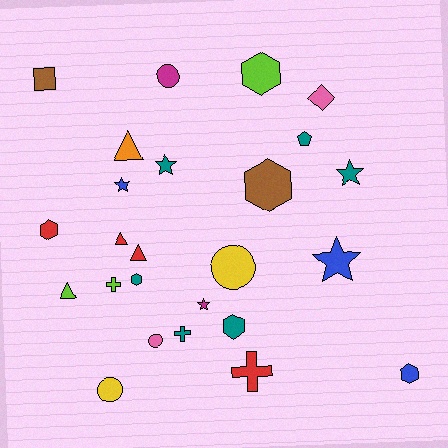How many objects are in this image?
There are 25 objects.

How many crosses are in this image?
There are 3 crosses.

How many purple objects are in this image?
There are no purple objects.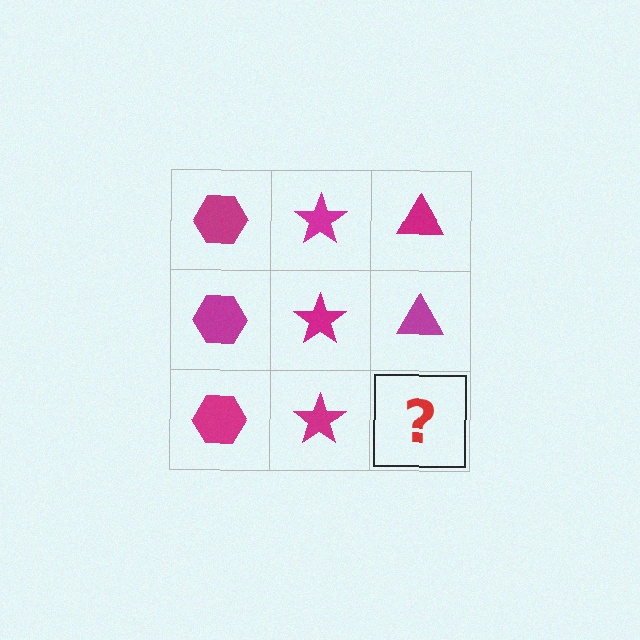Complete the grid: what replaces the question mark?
The question mark should be replaced with a magenta triangle.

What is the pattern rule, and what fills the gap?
The rule is that each column has a consistent shape. The gap should be filled with a magenta triangle.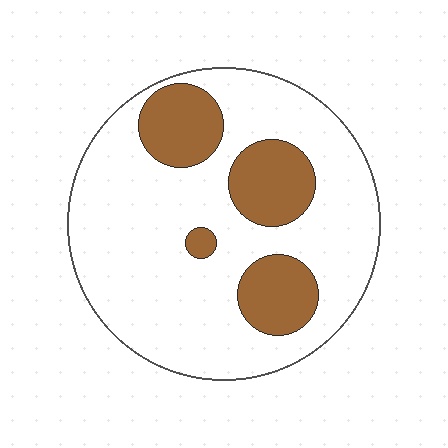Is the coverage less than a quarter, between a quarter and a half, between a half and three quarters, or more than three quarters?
Less than a quarter.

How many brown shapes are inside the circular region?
4.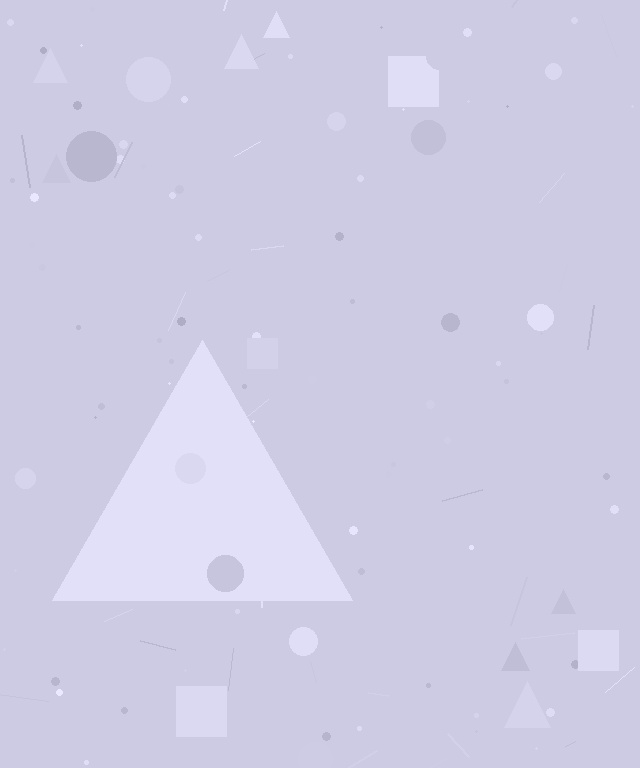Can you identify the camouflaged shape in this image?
The camouflaged shape is a triangle.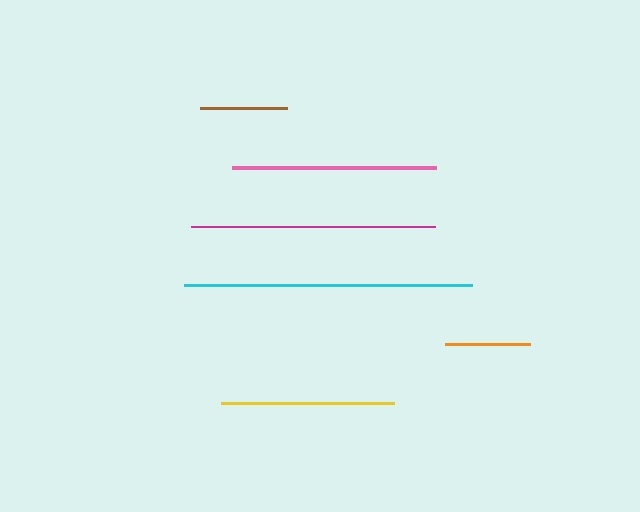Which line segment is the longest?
The cyan line is the longest at approximately 288 pixels.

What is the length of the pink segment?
The pink segment is approximately 204 pixels long.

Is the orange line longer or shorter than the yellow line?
The yellow line is longer than the orange line.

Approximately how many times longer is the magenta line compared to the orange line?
The magenta line is approximately 2.9 times the length of the orange line.